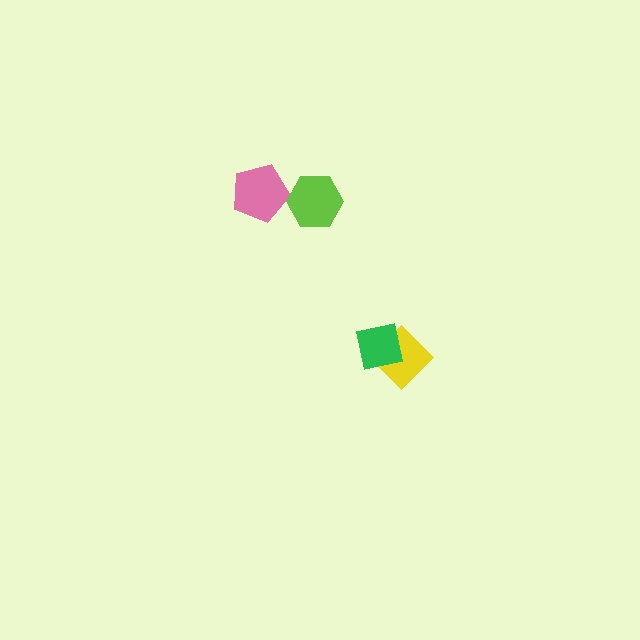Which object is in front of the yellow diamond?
The green square is in front of the yellow diamond.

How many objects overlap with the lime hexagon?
0 objects overlap with the lime hexagon.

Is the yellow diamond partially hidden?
Yes, it is partially covered by another shape.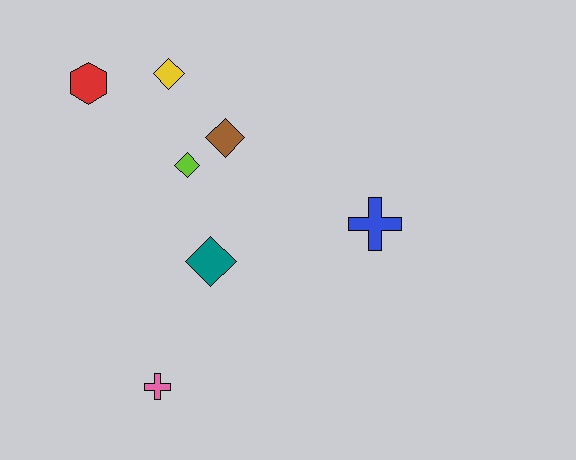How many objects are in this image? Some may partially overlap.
There are 7 objects.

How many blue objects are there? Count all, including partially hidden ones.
There is 1 blue object.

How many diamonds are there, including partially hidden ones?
There are 4 diamonds.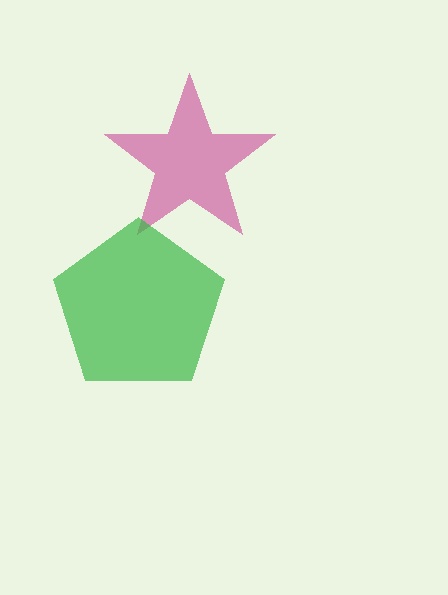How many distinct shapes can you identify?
There are 2 distinct shapes: a magenta star, a green pentagon.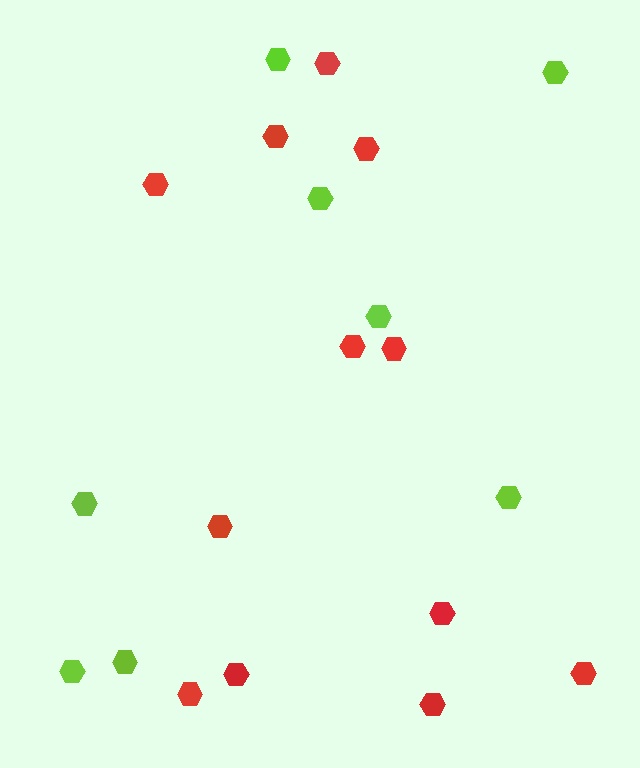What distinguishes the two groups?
There are 2 groups: one group of red hexagons (12) and one group of lime hexagons (8).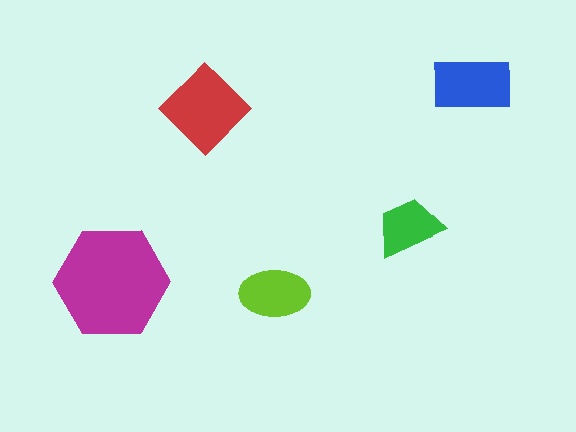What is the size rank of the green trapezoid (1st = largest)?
5th.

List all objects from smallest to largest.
The green trapezoid, the lime ellipse, the blue rectangle, the red diamond, the magenta hexagon.